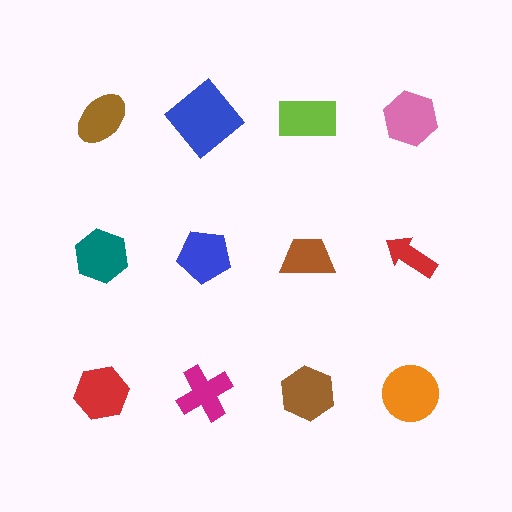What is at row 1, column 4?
A pink hexagon.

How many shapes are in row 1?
4 shapes.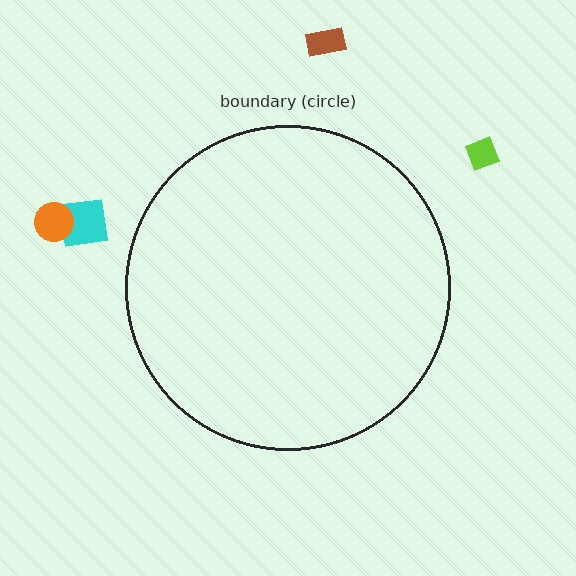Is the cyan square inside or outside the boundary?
Outside.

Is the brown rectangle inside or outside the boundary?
Outside.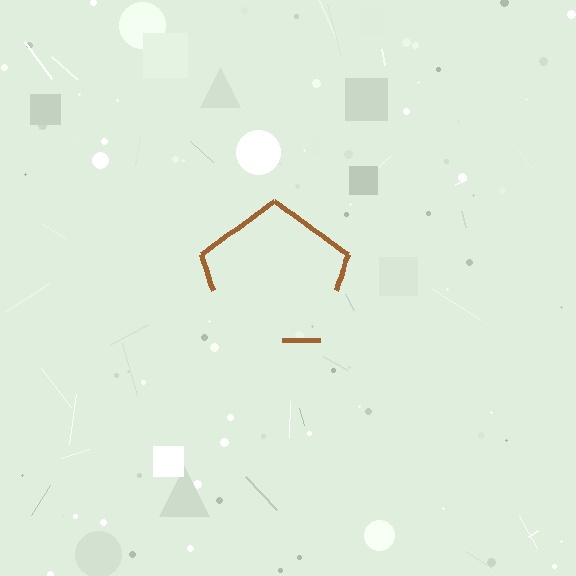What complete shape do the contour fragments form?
The contour fragments form a pentagon.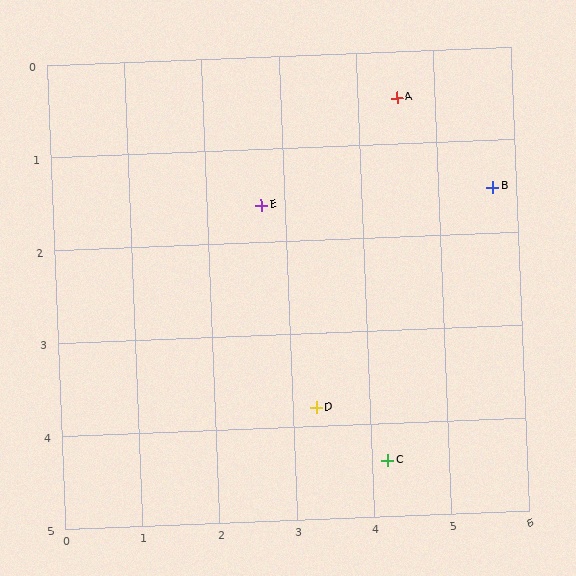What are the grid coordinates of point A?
Point A is at approximately (4.5, 0.5).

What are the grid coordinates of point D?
Point D is at approximately (3.3, 3.8).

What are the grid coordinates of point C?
Point C is at approximately (4.2, 4.4).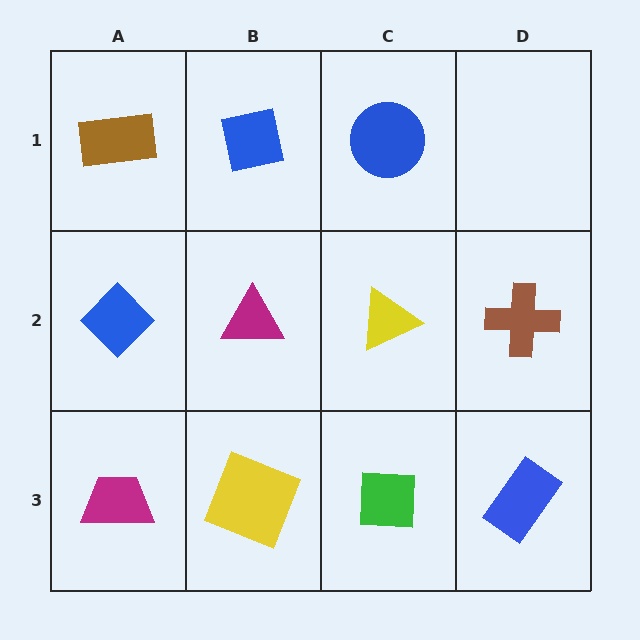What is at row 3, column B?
A yellow square.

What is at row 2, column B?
A magenta triangle.